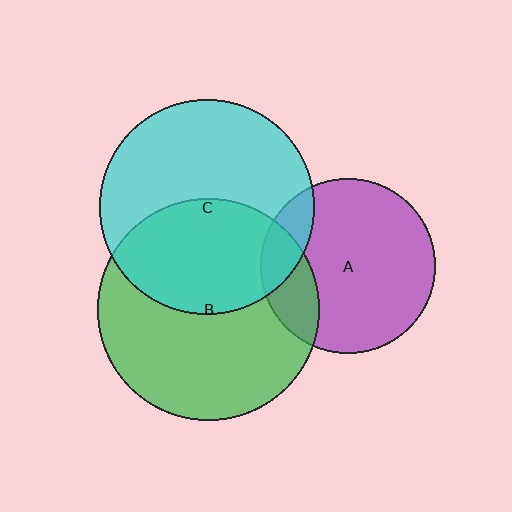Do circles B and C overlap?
Yes.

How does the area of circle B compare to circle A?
Approximately 1.6 times.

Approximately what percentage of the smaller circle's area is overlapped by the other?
Approximately 45%.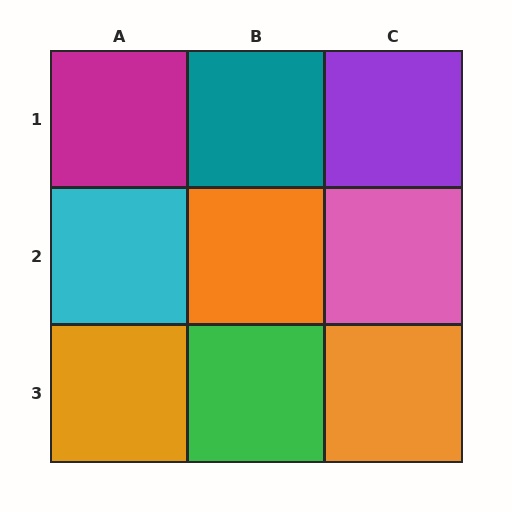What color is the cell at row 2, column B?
Orange.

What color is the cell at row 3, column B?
Green.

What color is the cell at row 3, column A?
Orange.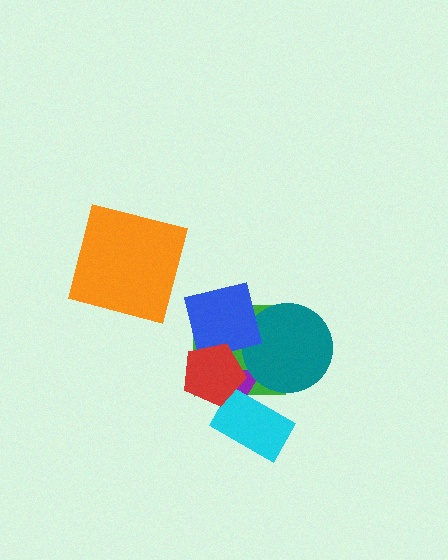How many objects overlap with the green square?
4 objects overlap with the green square.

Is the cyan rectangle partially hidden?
No, no other shape covers it.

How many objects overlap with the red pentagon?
3 objects overlap with the red pentagon.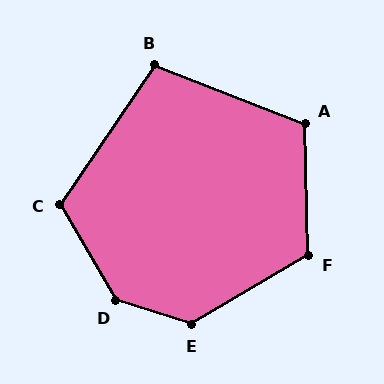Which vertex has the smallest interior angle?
B, at approximately 103 degrees.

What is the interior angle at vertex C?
Approximately 116 degrees (obtuse).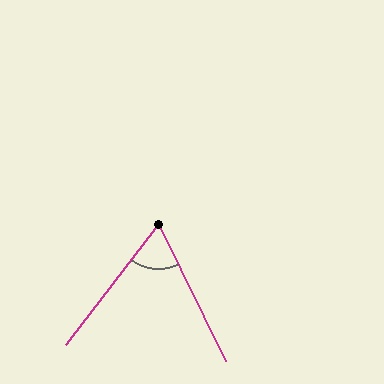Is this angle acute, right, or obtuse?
It is acute.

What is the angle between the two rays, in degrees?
Approximately 64 degrees.